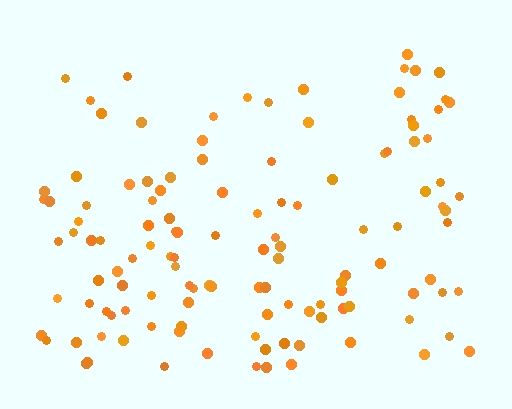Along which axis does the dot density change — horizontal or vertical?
Vertical.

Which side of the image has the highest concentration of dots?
The bottom.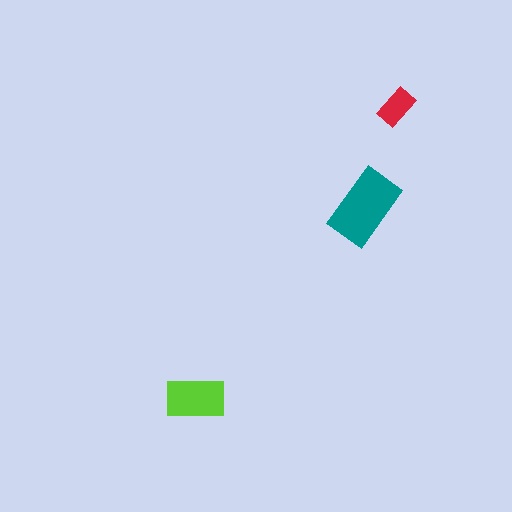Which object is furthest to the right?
The red rectangle is rightmost.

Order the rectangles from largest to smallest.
the teal one, the lime one, the red one.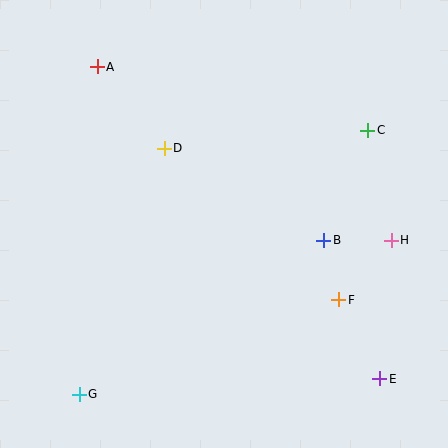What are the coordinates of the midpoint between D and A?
The midpoint between D and A is at (131, 107).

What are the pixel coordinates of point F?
Point F is at (339, 300).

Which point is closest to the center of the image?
Point D at (164, 148) is closest to the center.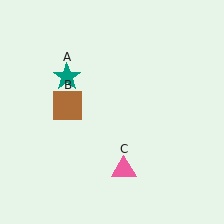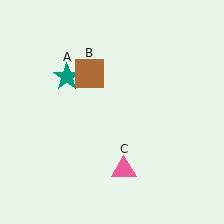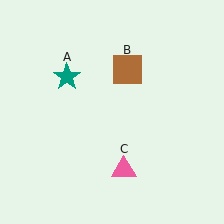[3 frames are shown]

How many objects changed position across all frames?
1 object changed position: brown square (object B).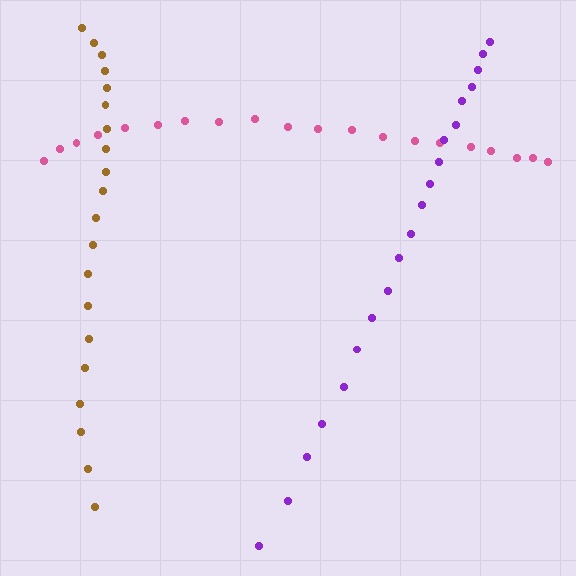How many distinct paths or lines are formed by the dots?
There are 3 distinct paths.